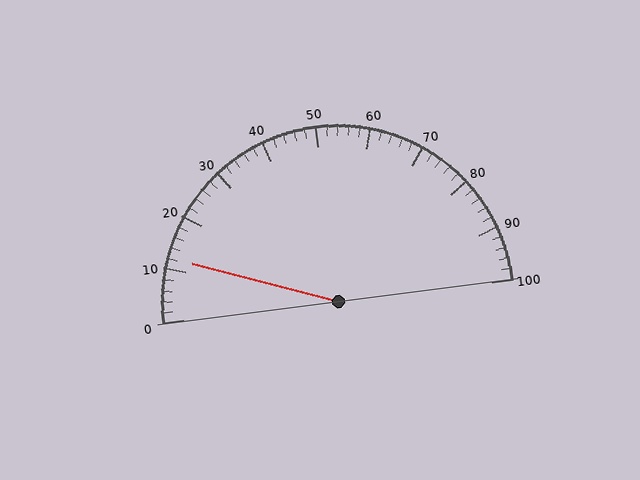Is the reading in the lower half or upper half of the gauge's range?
The reading is in the lower half of the range (0 to 100).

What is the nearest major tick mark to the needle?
The nearest major tick mark is 10.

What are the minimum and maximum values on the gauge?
The gauge ranges from 0 to 100.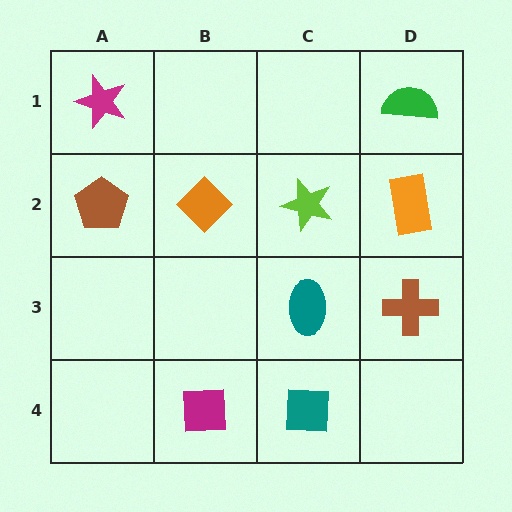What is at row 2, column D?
An orange rectangle.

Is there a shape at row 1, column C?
No, that cell is empty.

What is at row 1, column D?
A green semicircle.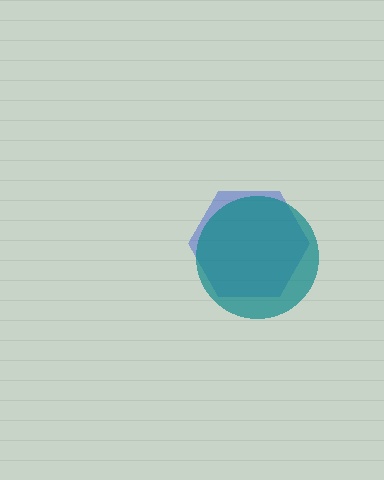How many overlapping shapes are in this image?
There are 2 overlapping shapes in the image.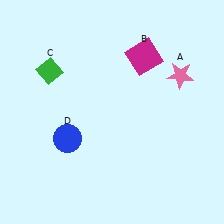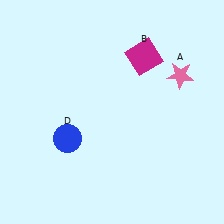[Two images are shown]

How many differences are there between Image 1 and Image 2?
There is 1 difference between the two images.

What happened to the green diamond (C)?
The green diamond (C) was removed in Image 2. It was in the top-left area of Image 1.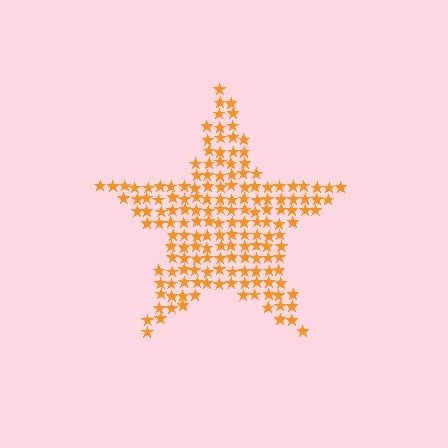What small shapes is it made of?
It is made of small stars.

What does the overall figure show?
The overall figure shows a star.